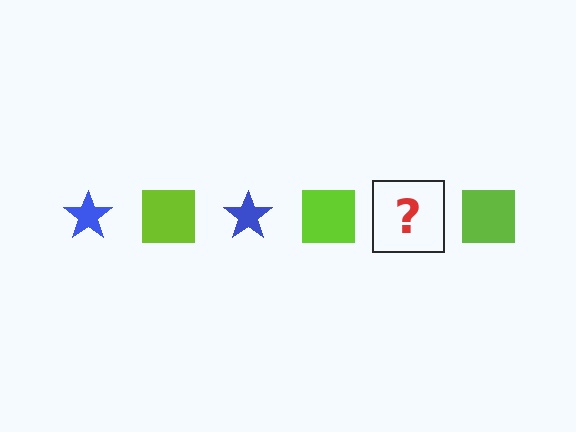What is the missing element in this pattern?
The missing element is a blue star.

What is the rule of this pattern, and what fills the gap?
The rule is that the pattern alternates between blue star and lime square. The gap should be filled with a blue star.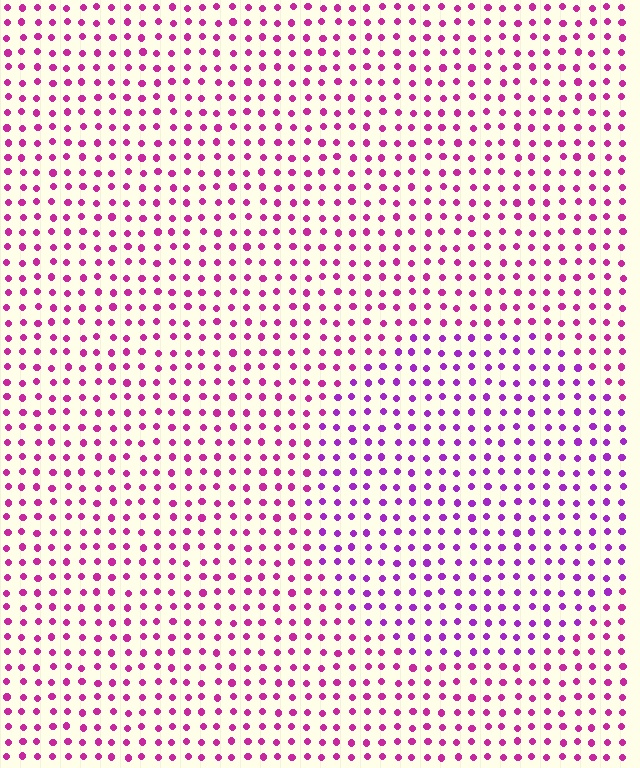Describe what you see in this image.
The image is filled with small magenta elements in a uniform arrangement. A circle-shaped region is visible where the elements are tinted to a slightly different hue, forming a subtle color boundary.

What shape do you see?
I see a circle.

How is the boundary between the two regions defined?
The boundary is defined purely by a slight shift in hue (about 28 degrees). Spacing, size, and orientation are identical on both sides.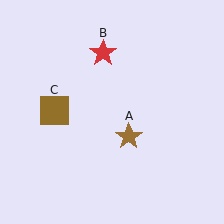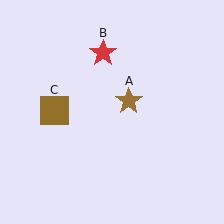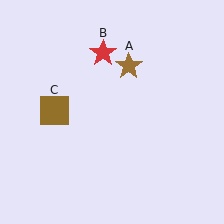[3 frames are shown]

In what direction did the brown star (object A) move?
The brown star (object A) moved up.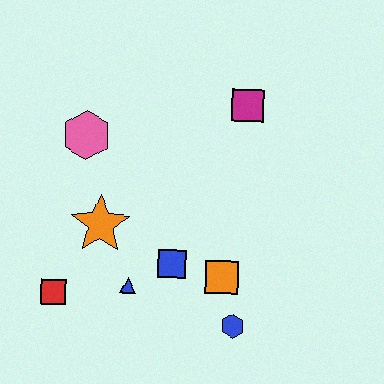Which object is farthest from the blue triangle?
The magenta square is farthest from the blue triangle.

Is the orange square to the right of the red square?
Yes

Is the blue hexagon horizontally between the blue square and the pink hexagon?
No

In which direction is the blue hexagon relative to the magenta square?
The blue hexagon is below the magenta square.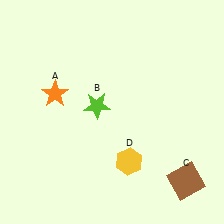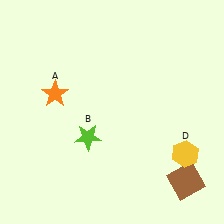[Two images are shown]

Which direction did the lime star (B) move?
The lime star (B) moved down.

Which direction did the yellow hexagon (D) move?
The yellow hexagon (D) moved right.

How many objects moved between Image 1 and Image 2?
2 objects moved between the two images.